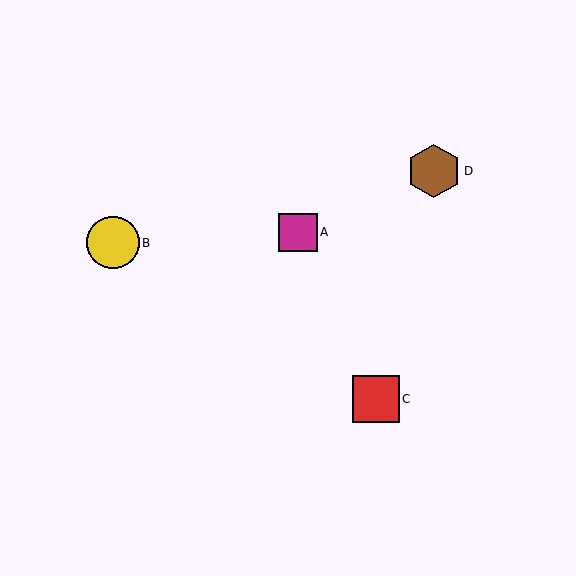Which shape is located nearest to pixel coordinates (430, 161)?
The brown hexagon (labeled D) at (434, 171) is nearest to that location.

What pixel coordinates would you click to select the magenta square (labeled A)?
Click at (298, 232) to select the magenta square A.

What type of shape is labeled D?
Shape D is a brown hexagon.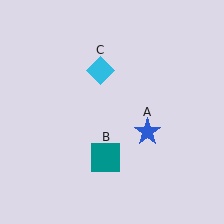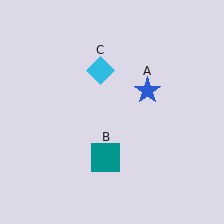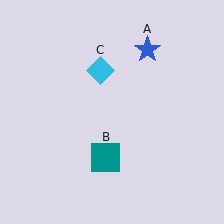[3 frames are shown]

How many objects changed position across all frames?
1 object changed position: blue star (object A).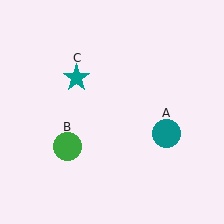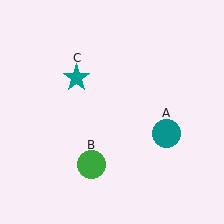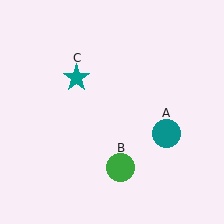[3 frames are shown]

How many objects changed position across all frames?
1 object changed position: green circle (object B).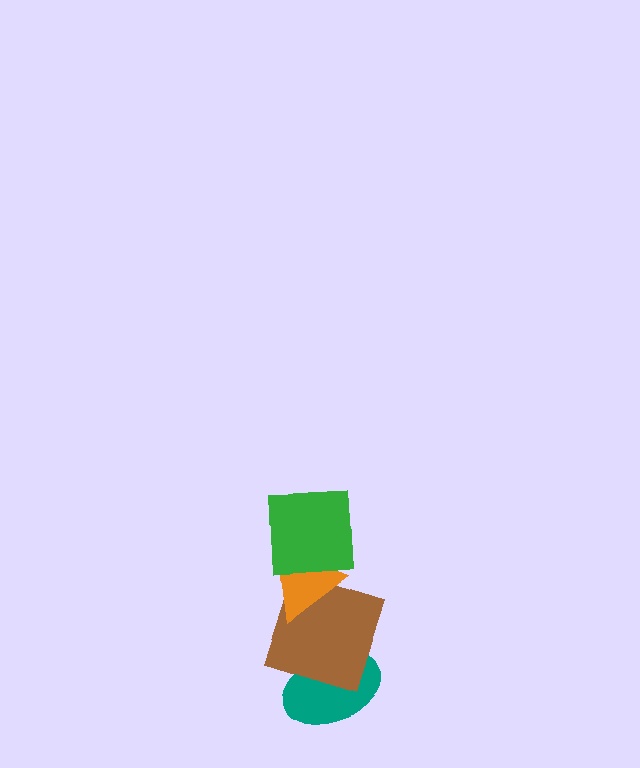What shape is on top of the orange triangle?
The green square is on top of the orange triangle.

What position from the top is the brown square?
The brown square is 3rd from the top.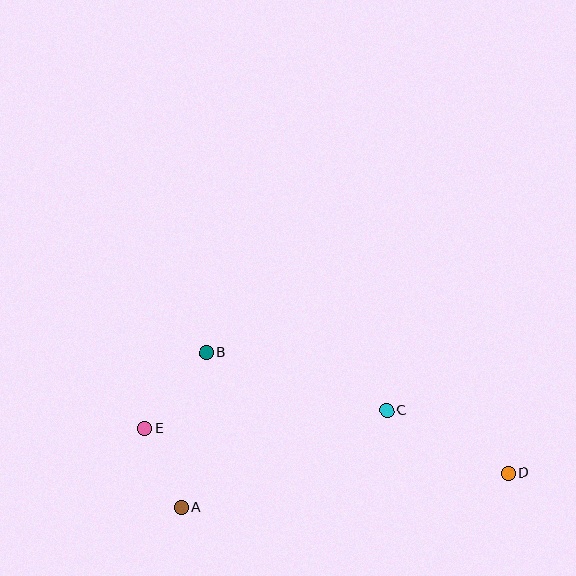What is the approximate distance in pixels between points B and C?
The distance between B and C is approximately 190 pixels.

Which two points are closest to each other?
Points A and E are closest to each other.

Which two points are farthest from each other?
Points D and E are farthest from each other.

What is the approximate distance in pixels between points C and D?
The distance between C and D is approximately 137 pixels.